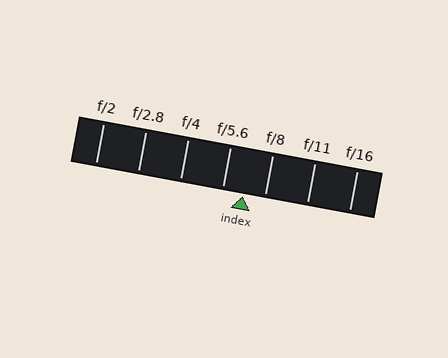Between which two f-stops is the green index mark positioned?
The index mark is between f/5.6 and f/8.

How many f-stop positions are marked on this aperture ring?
There are 7 f-stop positions marked.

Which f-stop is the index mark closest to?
The index mark is closest to f/8.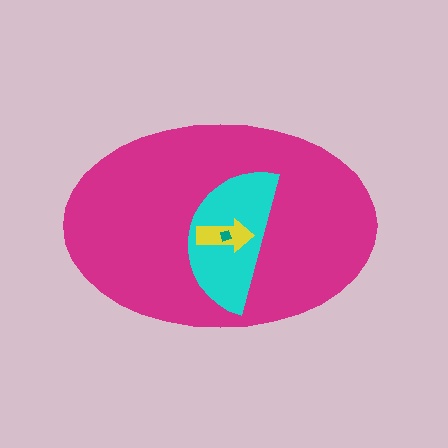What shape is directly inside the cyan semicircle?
The yellow arrow.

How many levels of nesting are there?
4.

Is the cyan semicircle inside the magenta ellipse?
Yes.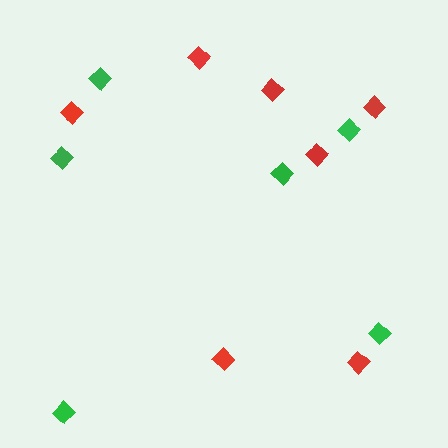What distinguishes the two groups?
There are 2 groups: one group of green diamonds (6) and one group of red diamonds (7).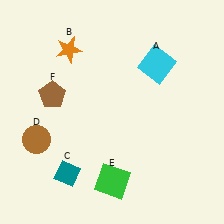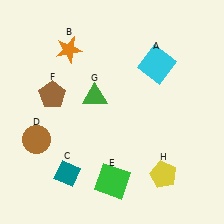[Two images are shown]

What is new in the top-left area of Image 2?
A green triangle (G) was added in the top-left area of Image 2.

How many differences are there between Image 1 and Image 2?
There are 2 differences between the two images.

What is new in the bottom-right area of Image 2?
A yellow pentagon (H) was added in the bottom-right area of Image 2.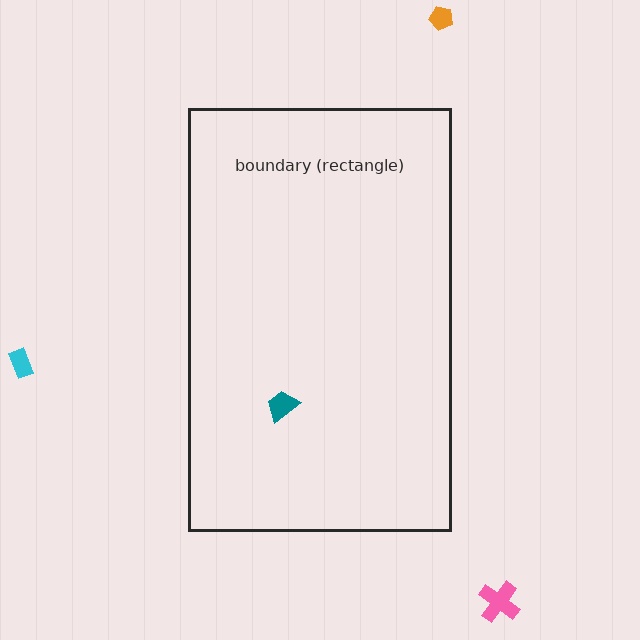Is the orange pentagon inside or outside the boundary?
Outside.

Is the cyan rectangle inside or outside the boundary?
Outside.